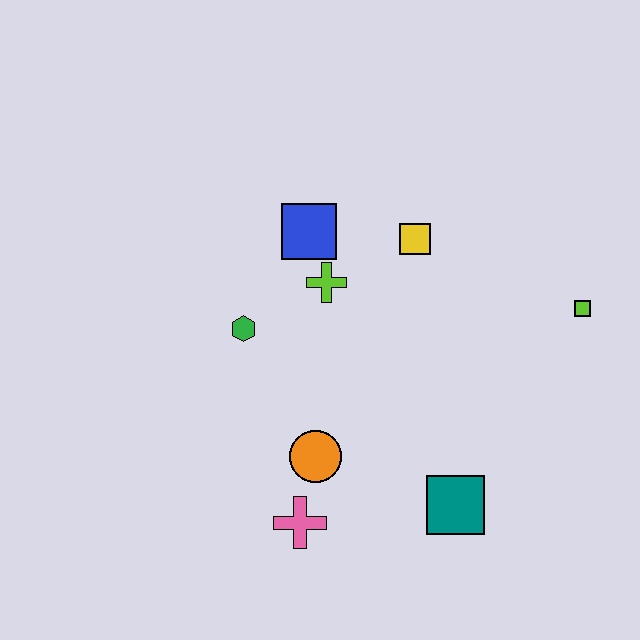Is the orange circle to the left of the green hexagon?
No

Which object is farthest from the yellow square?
The pink cross is farthest from the yellow square.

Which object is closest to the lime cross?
The blue square is closest to the lime cross.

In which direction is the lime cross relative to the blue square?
The lime cross is below the blue square.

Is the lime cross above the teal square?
Yes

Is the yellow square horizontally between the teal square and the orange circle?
Yes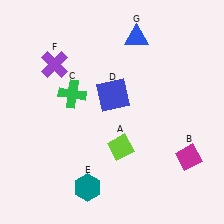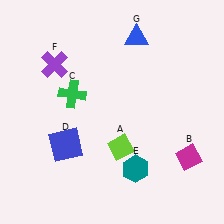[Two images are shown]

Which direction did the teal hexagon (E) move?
The teal hexagon (E) moved right.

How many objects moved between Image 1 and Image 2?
2 objects moved between the two images.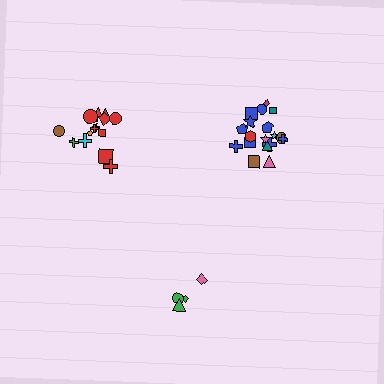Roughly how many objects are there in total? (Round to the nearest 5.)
Roughly 35 objects in total.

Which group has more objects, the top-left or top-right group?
The top-right group.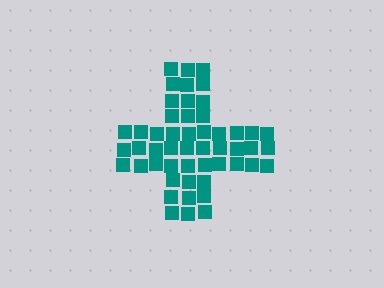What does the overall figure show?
The overall figure shows a cross.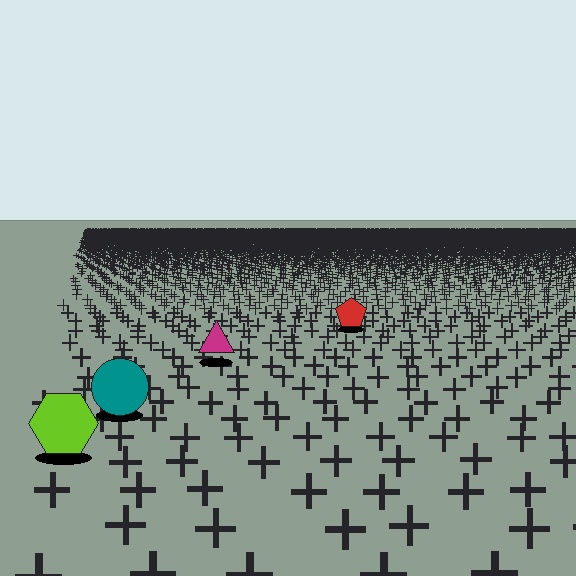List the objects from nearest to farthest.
From nearest to farthest: the lime hexagon, the teal circle, the magenta triangle, the red pentagon.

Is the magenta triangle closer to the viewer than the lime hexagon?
No. The lime hexagon is closer — you can tell from the texture gradient: the ground texture is coarser near it.